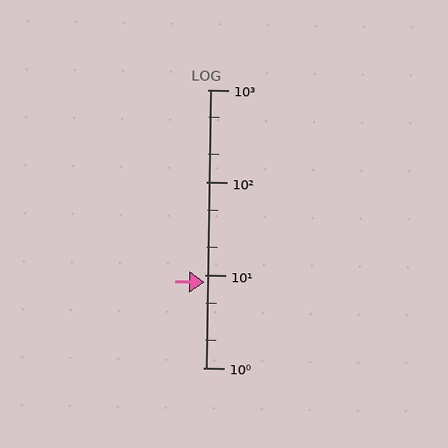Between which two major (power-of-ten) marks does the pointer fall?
The pointer is between 1 and 10.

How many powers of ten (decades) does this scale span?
The scale spans 3 decades, from 1 to 1000.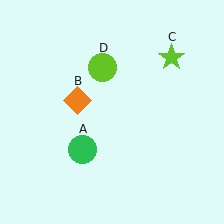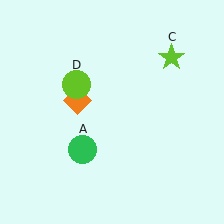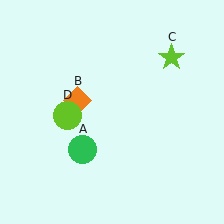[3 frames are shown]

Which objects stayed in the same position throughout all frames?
Green circle (object A) and orange diamond (object B) and lime star (object C) remained stationary.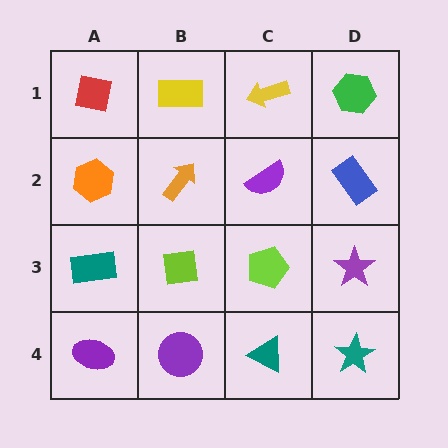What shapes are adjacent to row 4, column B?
A lime square (row 3, column B), a purple ellipse (row 4, column A), a teal triangle (row 4, column C).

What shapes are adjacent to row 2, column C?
A yellow arrow (row 1, column C), a lime pentagon (row 3, column C), an orange arrow (row 2, column B), a blue rectangle (row 2, column D).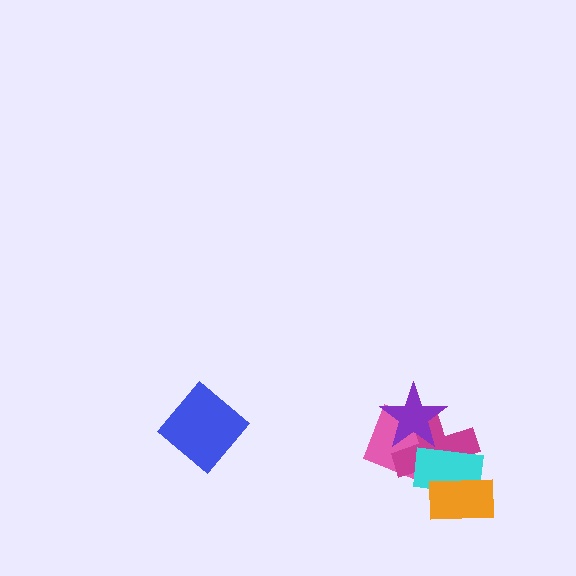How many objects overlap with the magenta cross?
4 objects overlap with the magenta cross.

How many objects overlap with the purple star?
2 objects overlap with the purple star.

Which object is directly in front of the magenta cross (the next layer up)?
The cyan rectangle is directly in front of the magenta cross.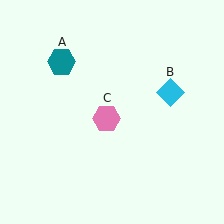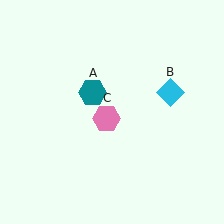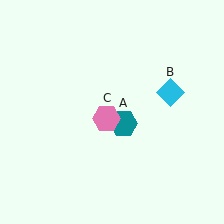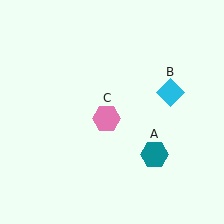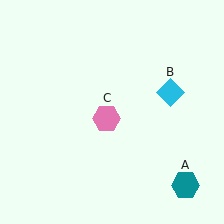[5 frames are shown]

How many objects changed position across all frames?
1 object changed position: teal hexagon (object A).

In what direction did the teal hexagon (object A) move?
The teal hexagon (object A) moved down and to the right.